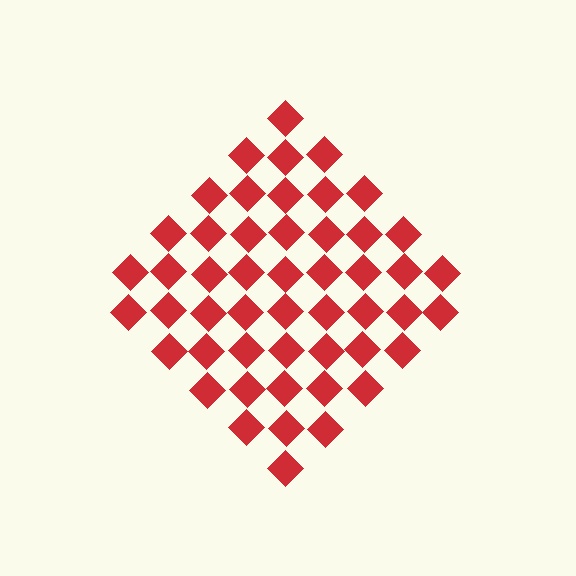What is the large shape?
The large shape is a diamond.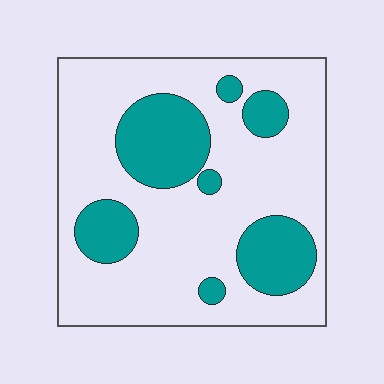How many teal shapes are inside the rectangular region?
7.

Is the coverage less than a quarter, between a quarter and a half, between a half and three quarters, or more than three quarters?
Between a quarter and a half.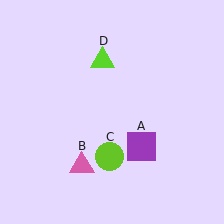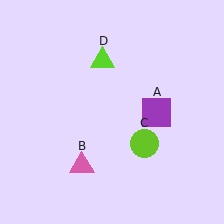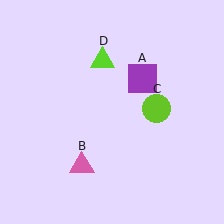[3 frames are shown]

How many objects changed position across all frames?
2 objects changed position: purple square (object A), lime circle (object C).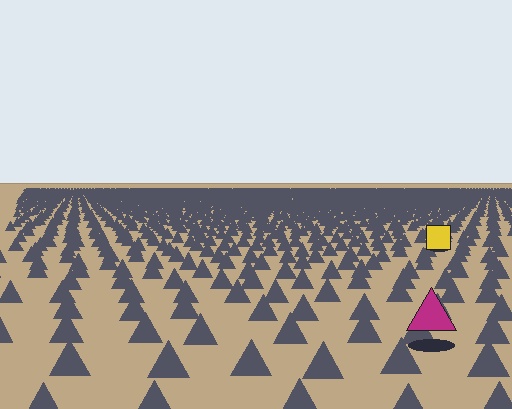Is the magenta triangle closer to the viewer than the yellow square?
Yes. The magenta triangle is closer — you can tell from the texture gradient: the ground texture is coarser near it.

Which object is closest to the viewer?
The magenta triangle is closest. The texture marks near it are larger and more spread out.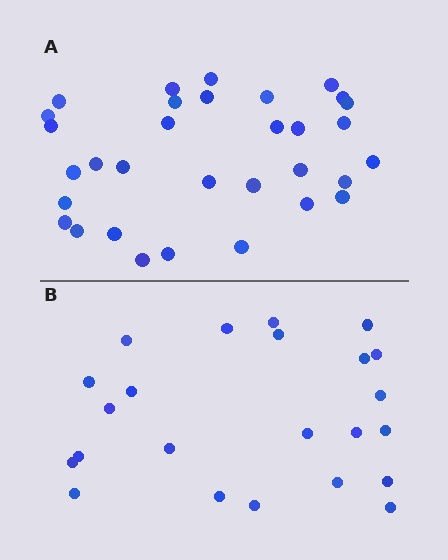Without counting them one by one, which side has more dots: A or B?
Region A (the top region) has more dots.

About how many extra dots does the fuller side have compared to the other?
Region A has roughly 8 or so more dots than region B.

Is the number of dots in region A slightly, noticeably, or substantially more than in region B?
Region A has noticeably more, but not dramatically so. The ratio is roughly 1.4 to 1.